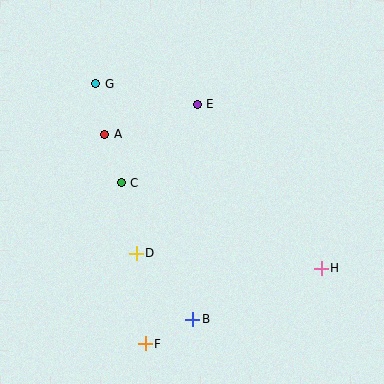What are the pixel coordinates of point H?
Point H is at (321, 269).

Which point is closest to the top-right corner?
Point E is closest to the top-right corner.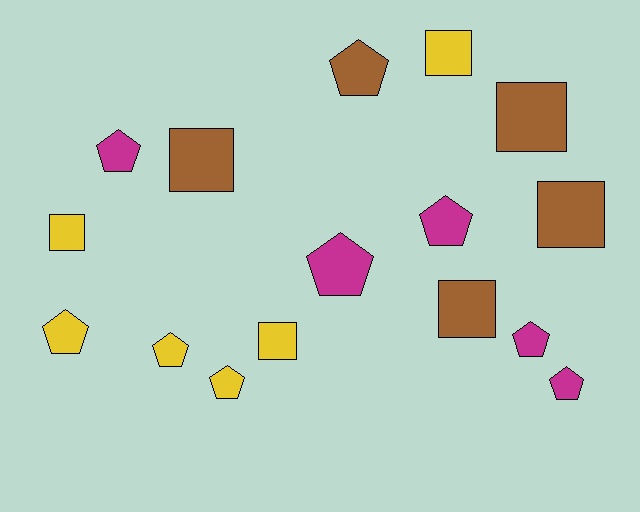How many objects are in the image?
There are 16 objects.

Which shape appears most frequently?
Pentagon, with 9 objects.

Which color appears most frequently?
Yellow, with 6 objects.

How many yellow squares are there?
There are 3 yellow squares.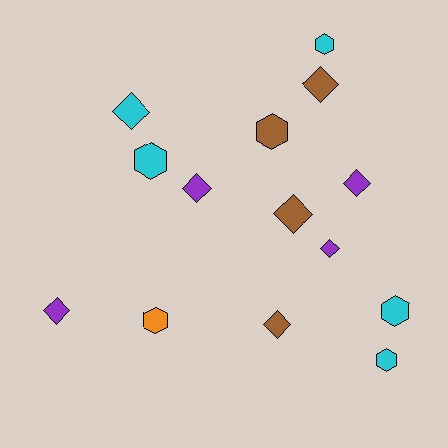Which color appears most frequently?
Cyan, with 5 objects.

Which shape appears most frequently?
Diamond, with 8 objects.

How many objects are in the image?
There are 14 objects.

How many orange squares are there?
There are no orange squares.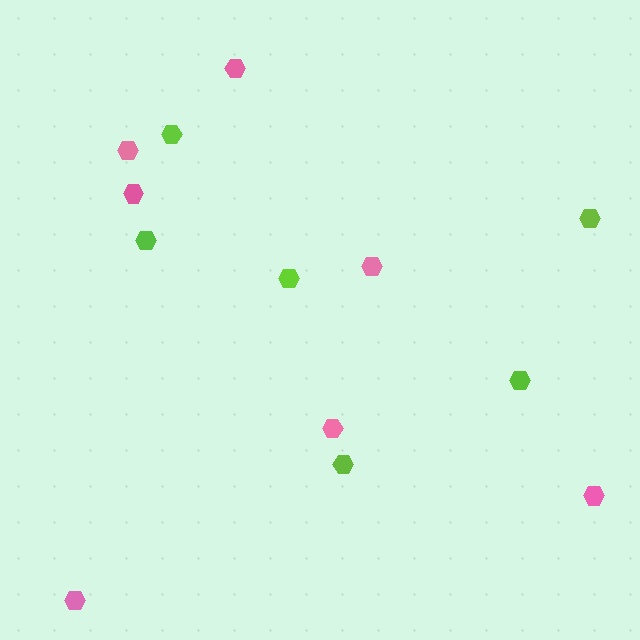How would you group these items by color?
There are 2 groups: one group of pink hexagons (7) and one group of lime hexagons (6).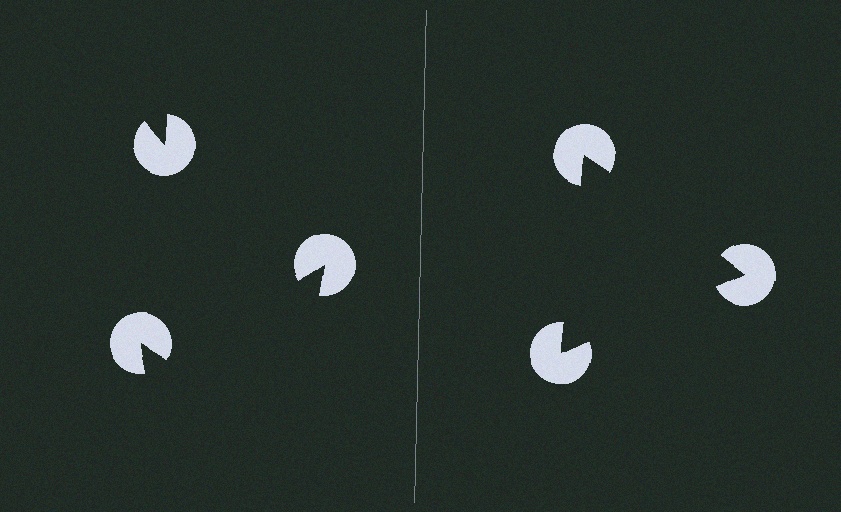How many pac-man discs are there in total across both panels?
6 — 3 on each side.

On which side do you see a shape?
An illusory triangle appears on the right side. On the left side the wedge cuts are rotated, so no coherent shape forms.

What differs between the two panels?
The pac-man discs are positioned identically on both sides; only the wedge orientations differ. On the right they align to a triangle; on the left they are misaligned.